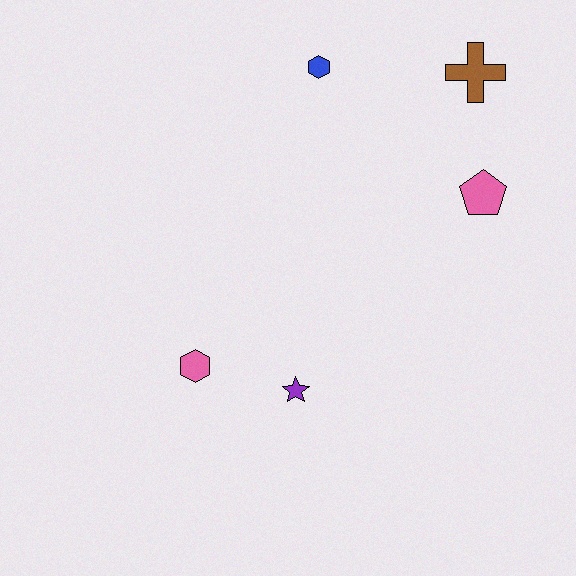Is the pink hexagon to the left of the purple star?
Yes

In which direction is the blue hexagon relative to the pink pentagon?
The blue hexagon is to the left of the pink pentagon.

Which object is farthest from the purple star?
The brown cross is farthest from the purple star.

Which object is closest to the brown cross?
The pink pentagon is closest to the brown cross.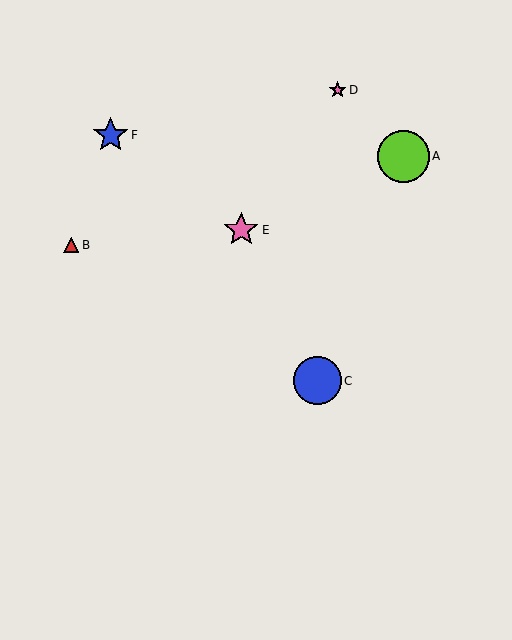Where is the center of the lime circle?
The center of the lime circle is at (403, 156).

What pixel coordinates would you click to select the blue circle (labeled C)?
Click at (317, 381) to select the blue circle C.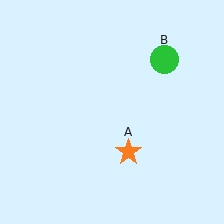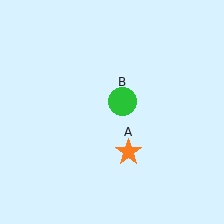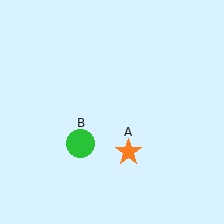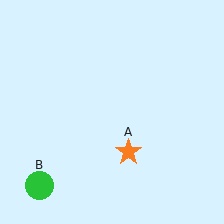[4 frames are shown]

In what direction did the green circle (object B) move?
The green circle (object B) moved down and to the left.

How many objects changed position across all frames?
1 object changed position: green circle (object B).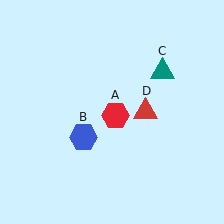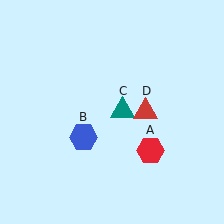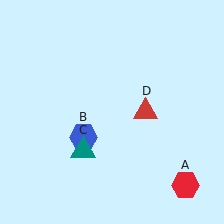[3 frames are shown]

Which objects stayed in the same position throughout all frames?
Blue hexagon (object B) and red triangle (object D) remained stationary.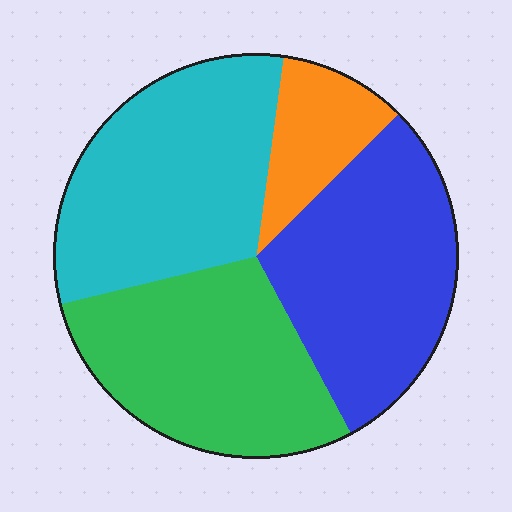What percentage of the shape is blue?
Blue covers roughly 30% of the shape.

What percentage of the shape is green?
Green takes up about one quarter (1/4) of the shape.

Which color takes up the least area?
Orange, at roughly 10%.